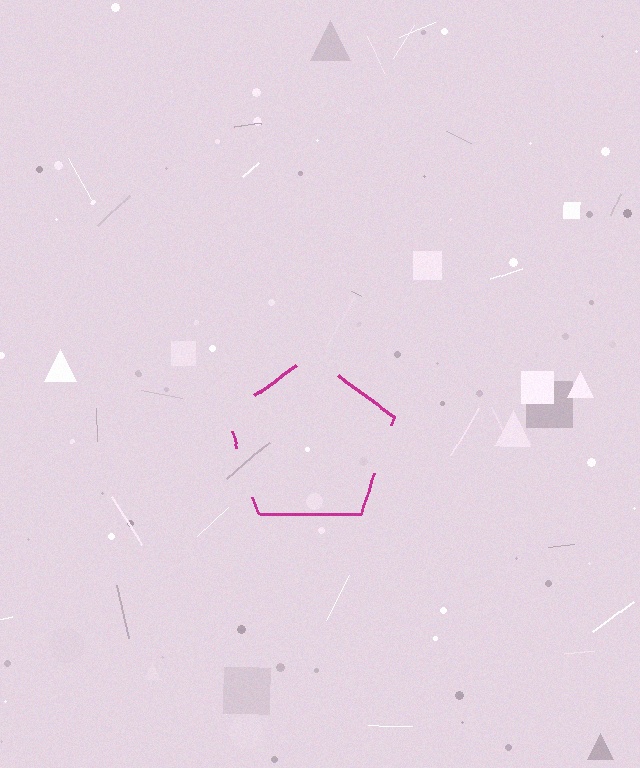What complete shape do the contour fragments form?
The contour fragments form a pentagon.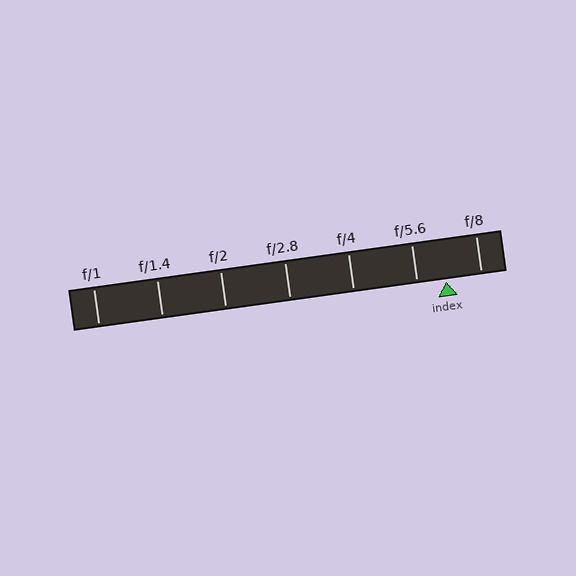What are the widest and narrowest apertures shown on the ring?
The widest aperture shown is f/1 and the narrowest is f/8.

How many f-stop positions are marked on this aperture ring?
There are 7 f-stop positions marked.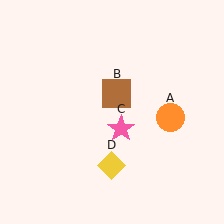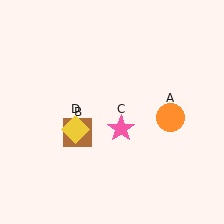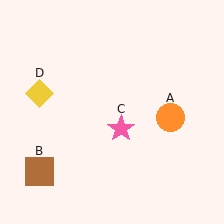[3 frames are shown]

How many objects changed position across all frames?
2 objects changed position: brown square (object B), yellow diamond (object D).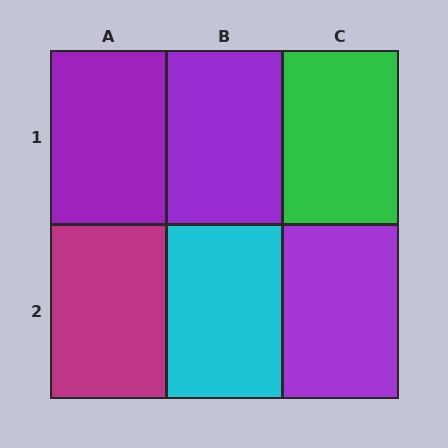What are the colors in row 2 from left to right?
Magenta, cyan, purple.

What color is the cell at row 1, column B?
Purple.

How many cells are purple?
3 cells are purple.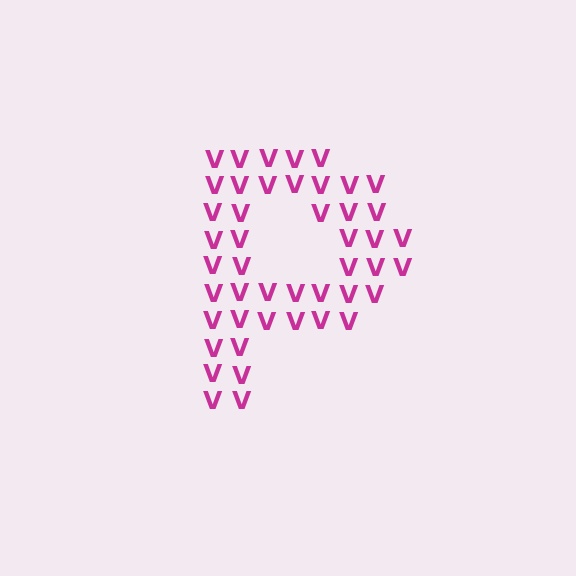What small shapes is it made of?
It is made of small letter V's.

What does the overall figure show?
The overall figure shows the letter P.